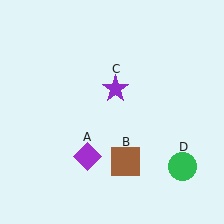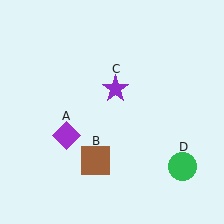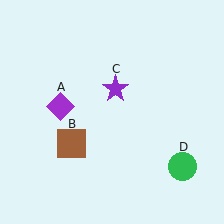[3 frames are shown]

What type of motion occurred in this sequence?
The purple diamond (object A), brown square (object B) rotated clockwise around the center of the scene.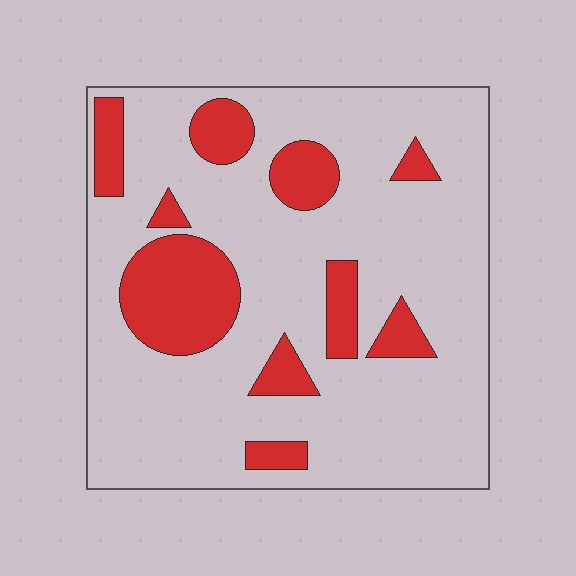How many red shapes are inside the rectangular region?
10.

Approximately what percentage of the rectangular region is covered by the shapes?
Approximately 20%.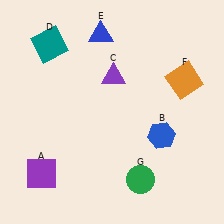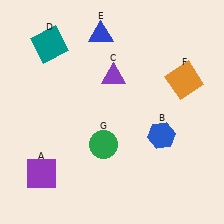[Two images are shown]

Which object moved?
The green circle (G) moved left.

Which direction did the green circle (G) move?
The green circle (G) moved left.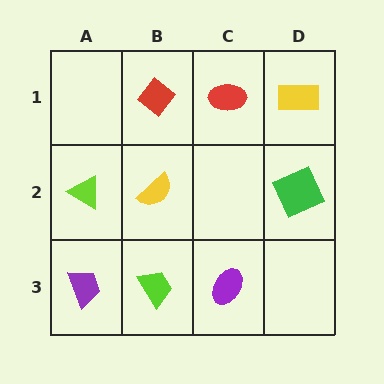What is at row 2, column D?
A green square.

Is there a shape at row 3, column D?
No, that cell is empty.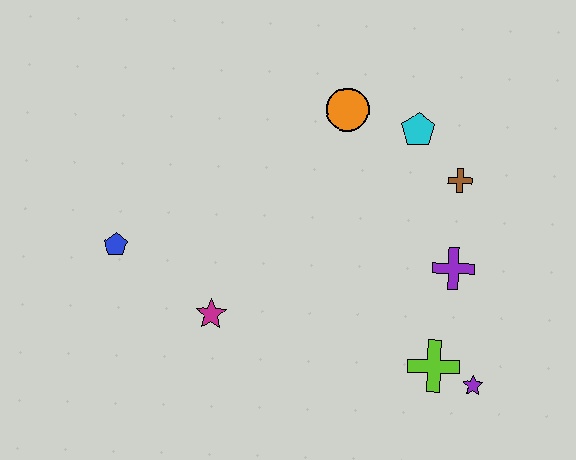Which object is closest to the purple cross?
The brown cross is closest to the purple cross.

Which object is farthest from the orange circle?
The purple star is farthest from the orange circle.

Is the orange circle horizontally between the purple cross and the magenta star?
Yes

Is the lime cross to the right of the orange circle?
Yes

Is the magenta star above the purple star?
Yes